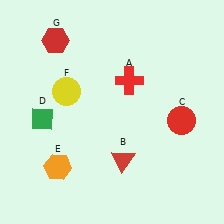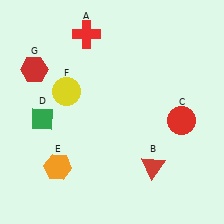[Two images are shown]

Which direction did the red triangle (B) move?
The red triangle (B) moved right.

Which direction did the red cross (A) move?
The red cross (A) moved up.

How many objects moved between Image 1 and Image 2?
3 objects moved between the two images.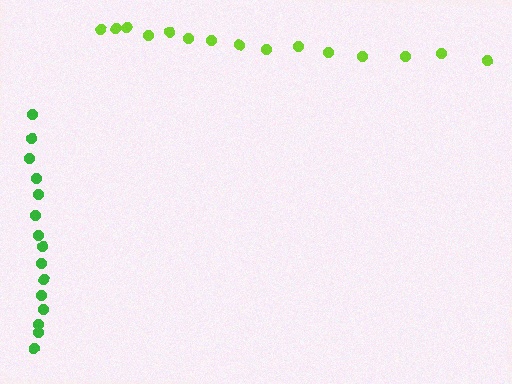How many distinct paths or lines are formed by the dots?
There are 2 distinct paths.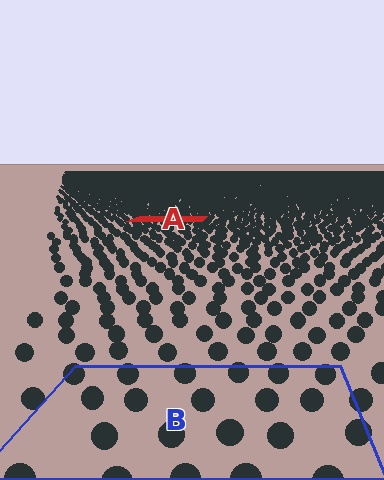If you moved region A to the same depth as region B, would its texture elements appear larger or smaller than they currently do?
They would appear larger. At a closer depth, the same texture elements are projected at a bigger on-screen size.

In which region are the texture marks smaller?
The texture marks are smaller in region A, because it is farther away.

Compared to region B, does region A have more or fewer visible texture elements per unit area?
Region A has more texture elements per unit area — they are packed more densely because it is farther away.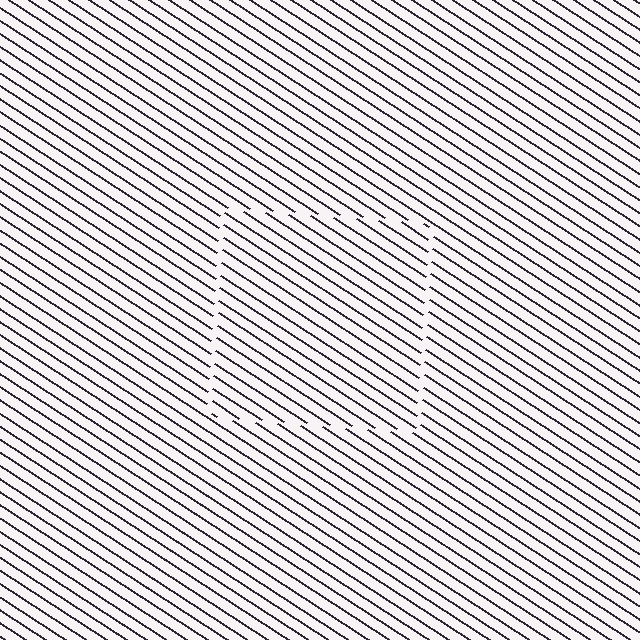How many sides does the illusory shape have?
4 sides — the line-ends trace a square.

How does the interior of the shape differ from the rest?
The interior of the shape contains the same grating, shifted by half a period — the contour is defined by the phase discontinuity where line-ends from the inner and outer gratings abut.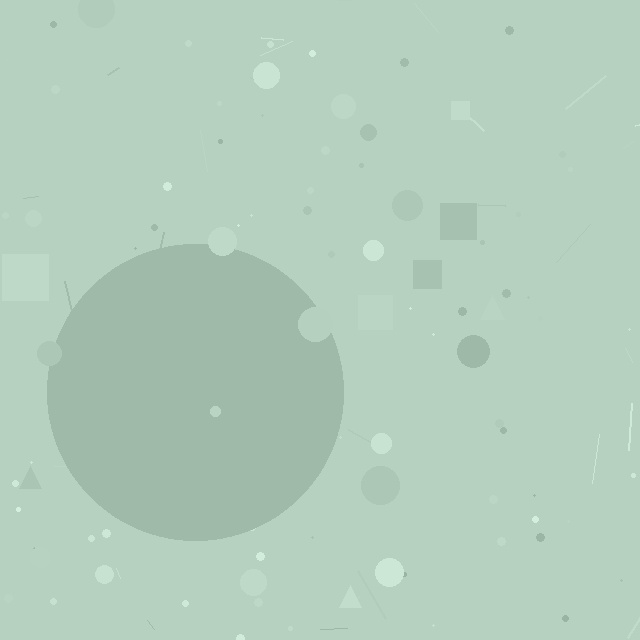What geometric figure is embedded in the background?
A circle is embedded in the background.